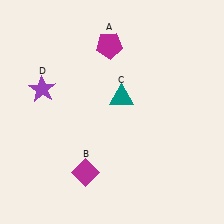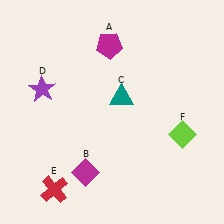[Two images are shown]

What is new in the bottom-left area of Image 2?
A red cross (E) was added in the bottom-left area of Image 2.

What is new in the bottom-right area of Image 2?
A lime diamond (F) was added in the bottom-right area of Image 2.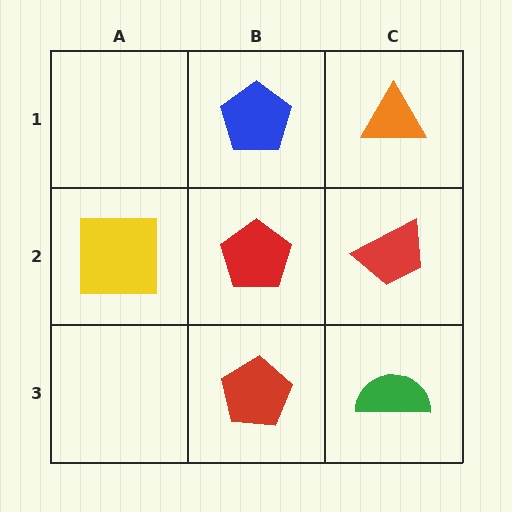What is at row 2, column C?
A red trapezoid.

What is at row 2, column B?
A red pentagon.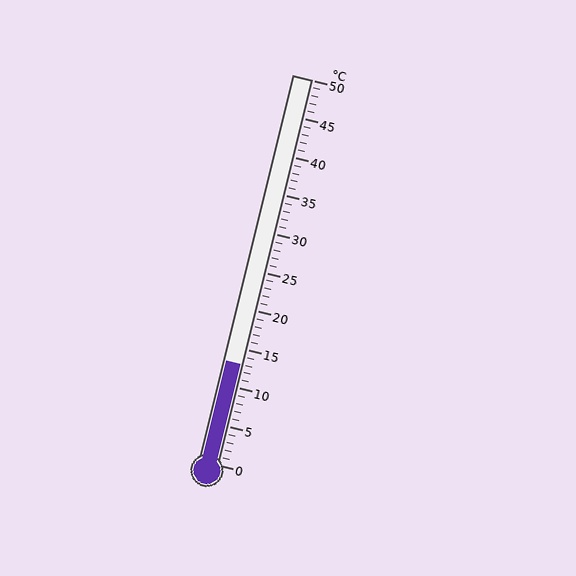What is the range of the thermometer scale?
The thermometer scale ranges from 0°C to 50°C.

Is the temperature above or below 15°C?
The temperature is below 15°C.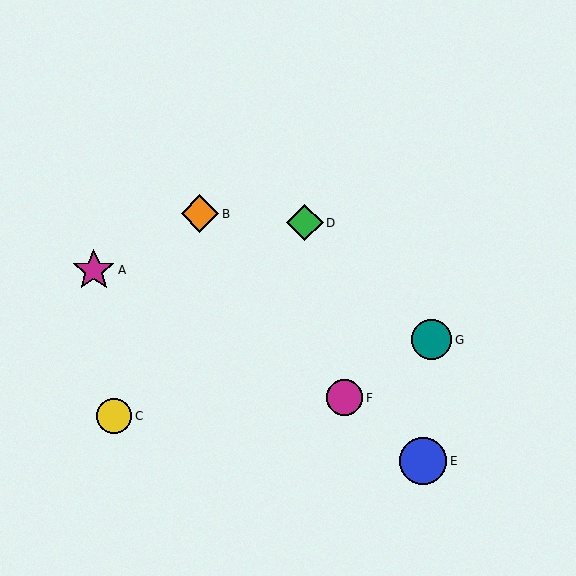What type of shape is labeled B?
Shape B is an orange diamond.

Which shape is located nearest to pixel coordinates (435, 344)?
The teal circle (labeled G) at (432, 340) is nearest to that location.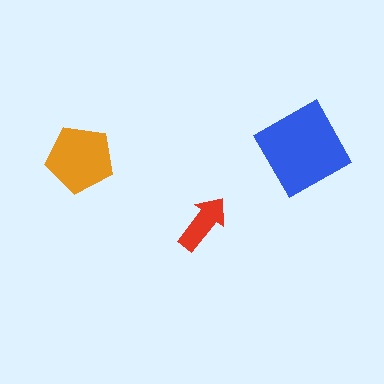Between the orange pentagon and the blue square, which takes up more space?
The blue square.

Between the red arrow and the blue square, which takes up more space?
The blue square.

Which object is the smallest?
The red arrow.